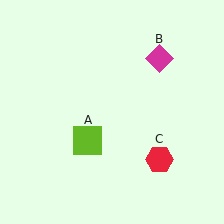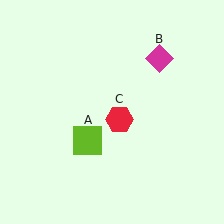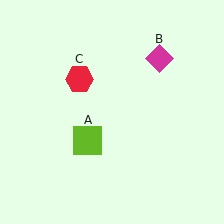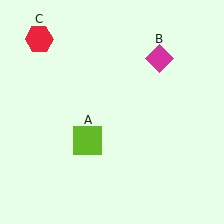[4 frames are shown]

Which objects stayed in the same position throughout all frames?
Lime square (object A) and magenta diamond (object B) remained stationary.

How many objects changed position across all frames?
1 object changed position: red hexagon (object C).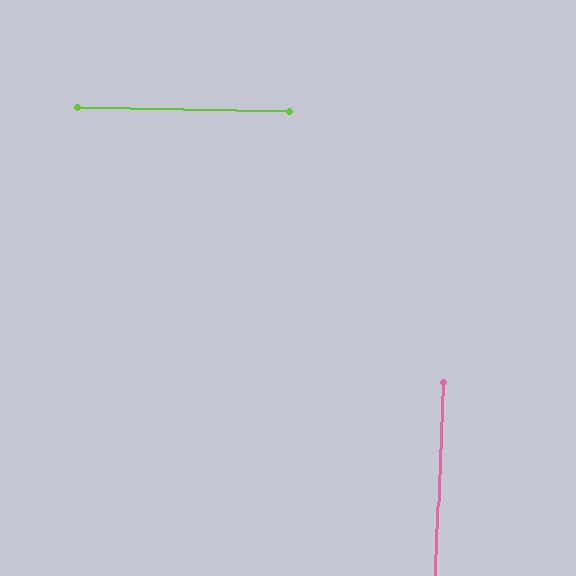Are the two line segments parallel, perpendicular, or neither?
Perpendicular — they meet at approximately 89°.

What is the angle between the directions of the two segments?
Approximately 89 degrees.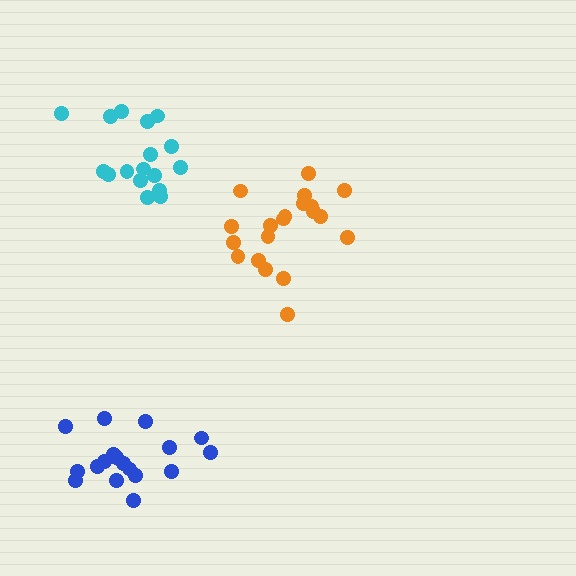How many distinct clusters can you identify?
There are 3 distinct clusters.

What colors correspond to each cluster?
The clusters are colored: blue, orange, cyan.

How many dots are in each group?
Group 1: 18 dots, Group 2: 20 dots, Group 3: 17 dots (55 total).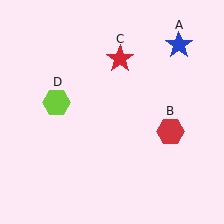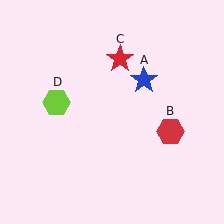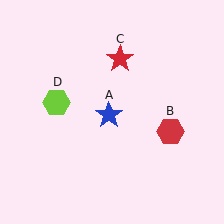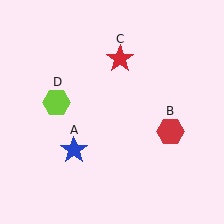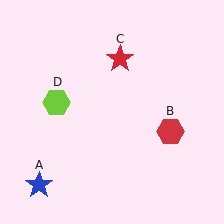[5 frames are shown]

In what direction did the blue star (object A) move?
The blue star (object A) moved down and to the left.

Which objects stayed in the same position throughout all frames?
Red hexagon (object B) and red star (object C) and lime hexagon (object D) remained stationary.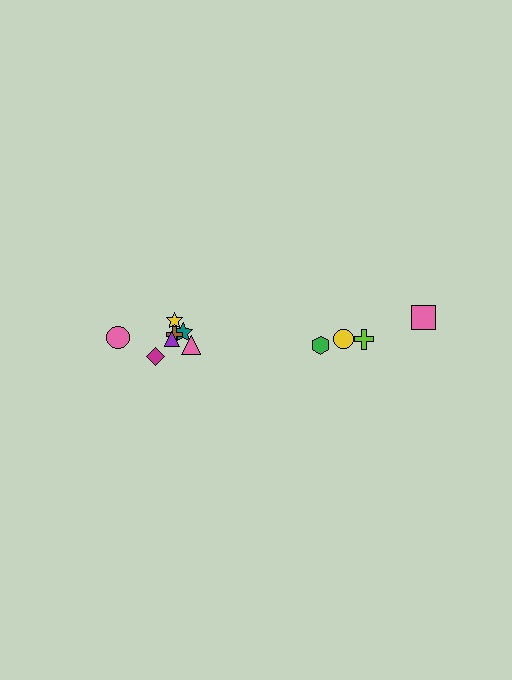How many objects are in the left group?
There are 7 objects.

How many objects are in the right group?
There are 4 objects.